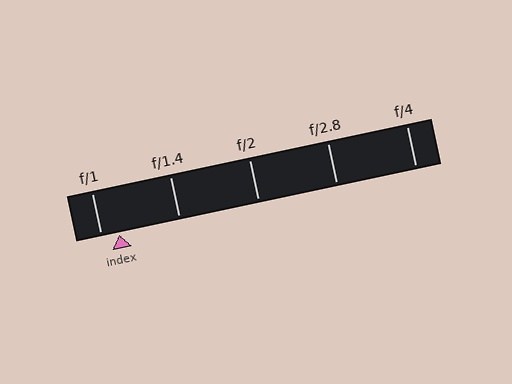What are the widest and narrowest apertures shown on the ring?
The widest aperture shown is f/1 and the narrowest is f/4.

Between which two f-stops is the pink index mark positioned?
The index mark is between f/1 and f/1.4.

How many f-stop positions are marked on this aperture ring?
There are 5 f-stop positions marked.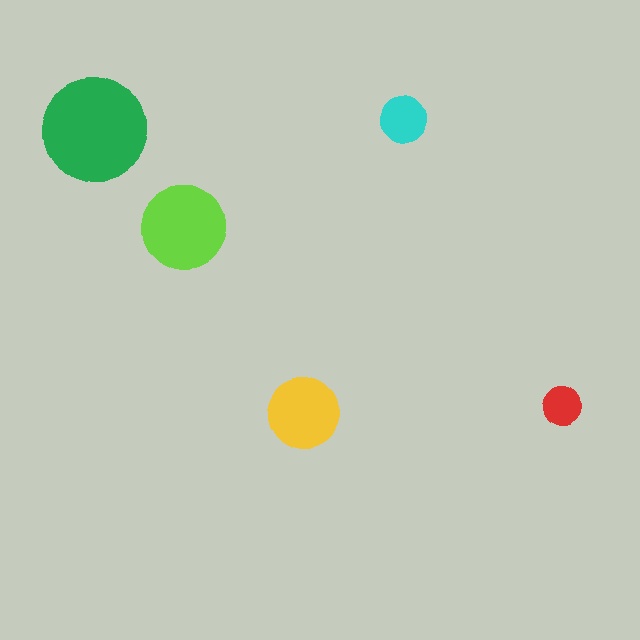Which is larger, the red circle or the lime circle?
The lime one.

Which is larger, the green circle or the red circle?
The green one.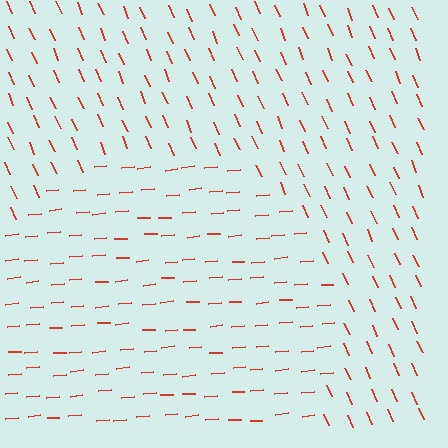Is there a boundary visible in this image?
Yes, there is a texture boundary formed by a change in line orientation.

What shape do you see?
I see a circle.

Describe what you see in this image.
The image is filled with small red line segments. A circle region in the image has lines oriented differently from the surrounding lines, creating a visible texture boundary.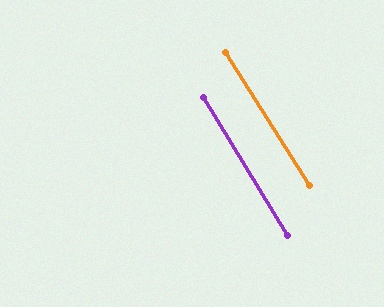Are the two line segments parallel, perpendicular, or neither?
Parallel — their directions differ by only 0.8°.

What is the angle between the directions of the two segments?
Approximately 1 degree.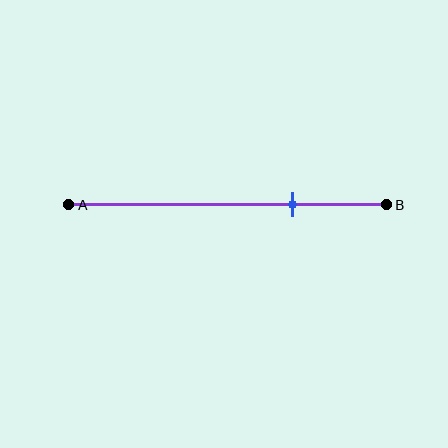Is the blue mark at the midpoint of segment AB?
No, the mark is at about 70% from A, not at the 50% midpoint.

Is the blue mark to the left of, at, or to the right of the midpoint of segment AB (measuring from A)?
The blue mark is to the right of the midpoint of segment AB.